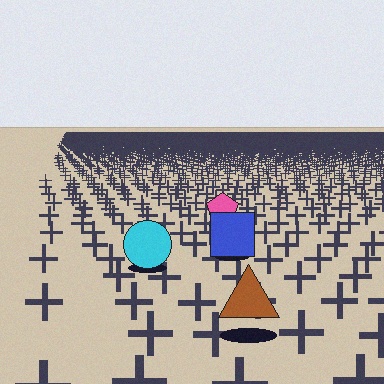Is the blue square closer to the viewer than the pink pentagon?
Yes. The blue square is closer — you can tell from the texture gradient: the ground texture is coarser near it.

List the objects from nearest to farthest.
From nearest to farthest: the brown triangle, the cyan circle, the blue square, the pink pentagon.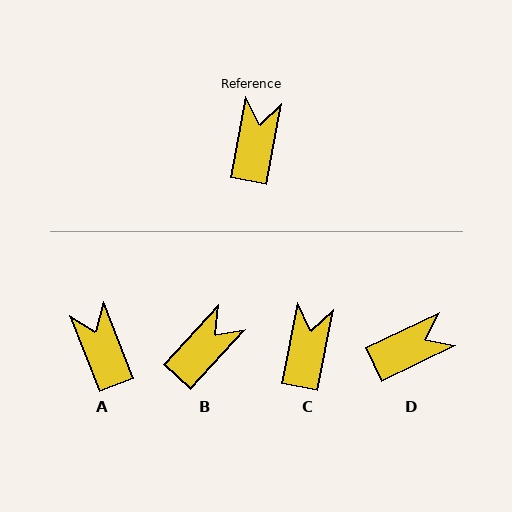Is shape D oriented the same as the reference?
No, it is off by about 53 degrees.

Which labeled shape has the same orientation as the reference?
C.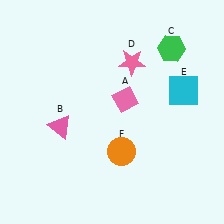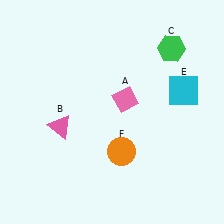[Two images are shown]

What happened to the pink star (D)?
The pink star (D) was removed in Image 2. It was in the top-right area of Image 1.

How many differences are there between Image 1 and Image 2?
There is 1 difference between the two images.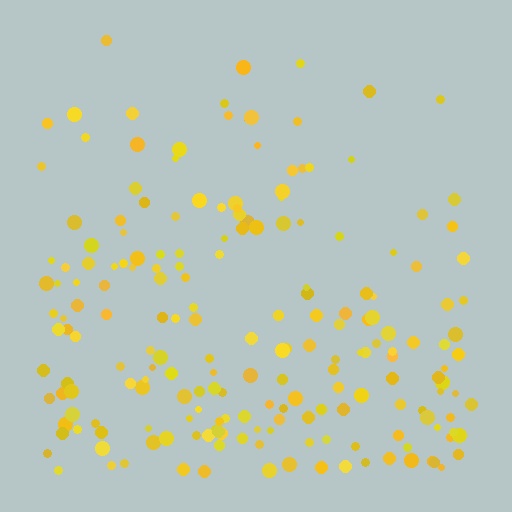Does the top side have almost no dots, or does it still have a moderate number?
Still a moderate number, just noticeably fewer than the bottom.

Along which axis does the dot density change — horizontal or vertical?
Vertical.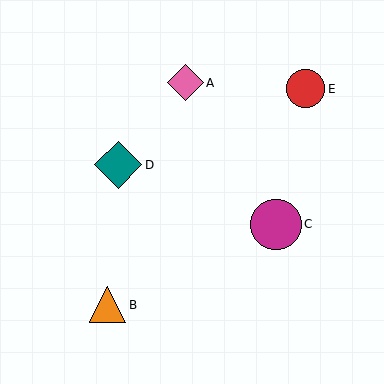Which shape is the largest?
The magenta circle (labeled C) is the largest.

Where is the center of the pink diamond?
The center of the pink diamond is at (185, 83).